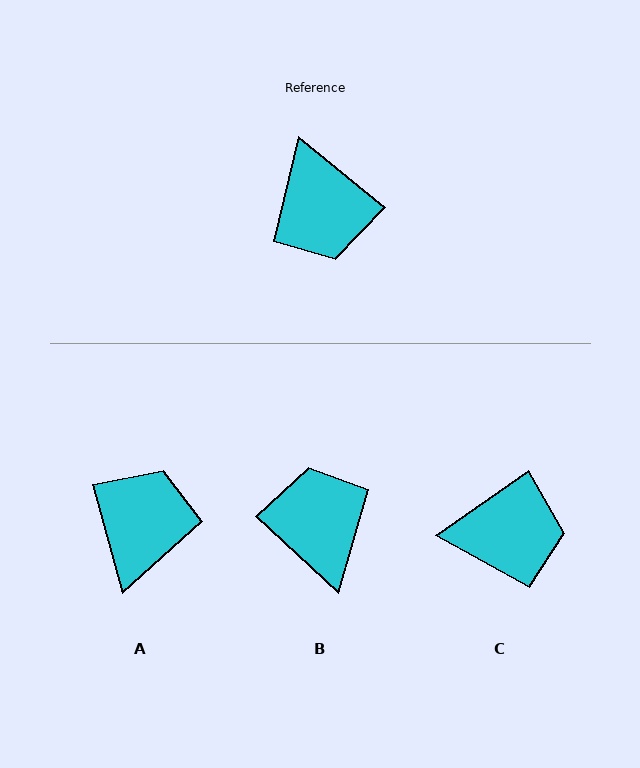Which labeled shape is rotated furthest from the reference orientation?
B, about 176 degrees away.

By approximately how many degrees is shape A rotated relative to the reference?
Approximately 145 degrees counter-clockwise.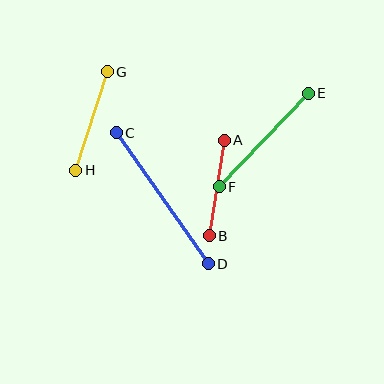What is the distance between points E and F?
The distance is approximately 129 pixels.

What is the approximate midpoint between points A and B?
The midpoint is at approximately (217, 188) pixels.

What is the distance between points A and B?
The distance is approximately 97 pixels.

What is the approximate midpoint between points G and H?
The midpoint is at approximately (91, 121) pixels.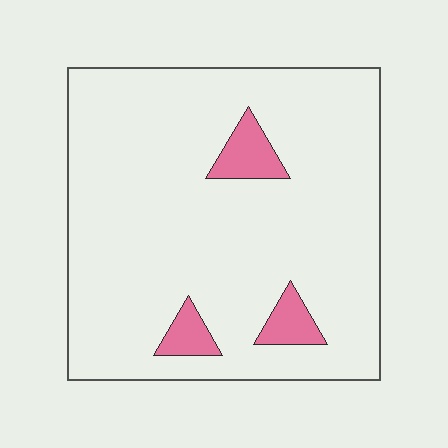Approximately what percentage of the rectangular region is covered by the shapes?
Approximately 10%.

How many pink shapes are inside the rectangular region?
3.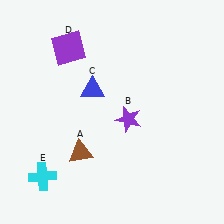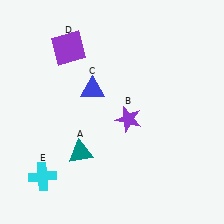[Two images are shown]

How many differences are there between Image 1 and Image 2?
There is 1 difference between the two images.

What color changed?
The triangle (A) changed from brown in Image 1 to teal in Image 2.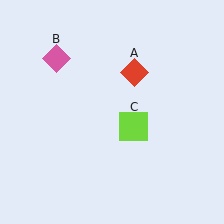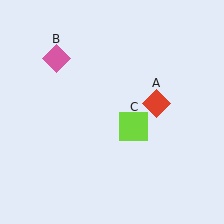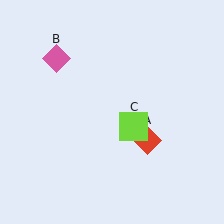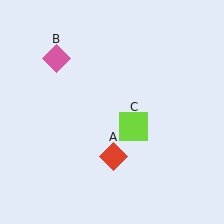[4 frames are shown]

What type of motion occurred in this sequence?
The red diamond (object A) rotated clockwise around the center of the scene.